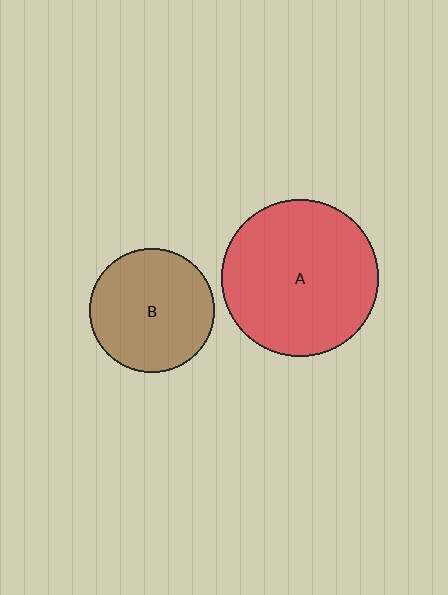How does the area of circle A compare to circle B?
Approximately 1.6 times.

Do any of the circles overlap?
No, none of the circles overlap.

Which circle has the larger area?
Circle A (red).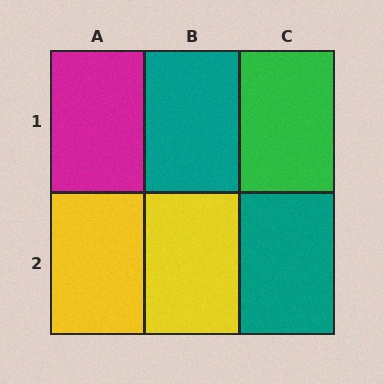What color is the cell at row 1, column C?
Green.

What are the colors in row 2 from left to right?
Yellow, yellow, teal.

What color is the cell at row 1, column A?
Magenta.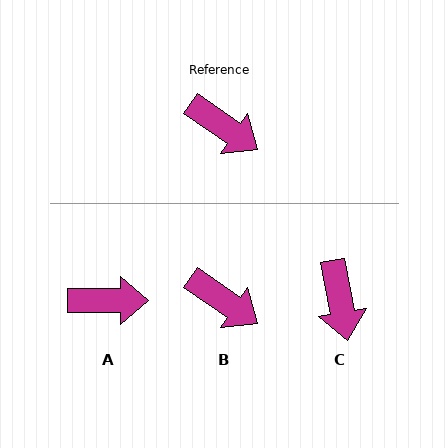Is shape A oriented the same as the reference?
No, it is off by about 35 degrees.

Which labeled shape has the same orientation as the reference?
B.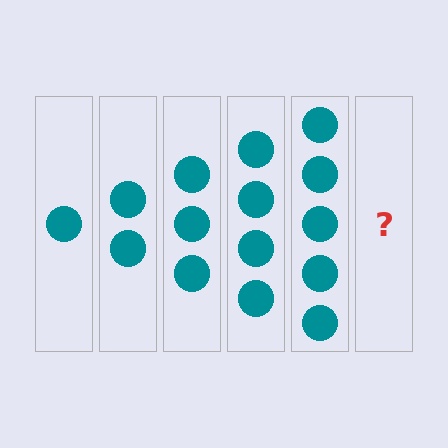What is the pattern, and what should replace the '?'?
The pattern is that each step adds one more circle. The '?' should be 6 circles.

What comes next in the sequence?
The next element should be 6 circles.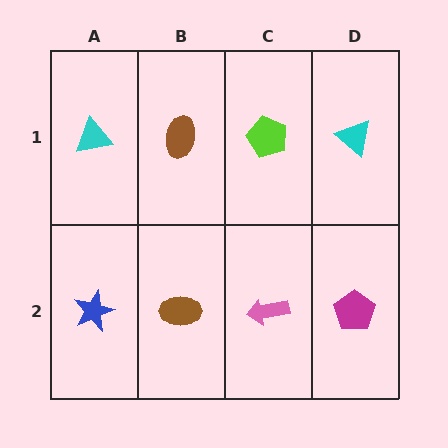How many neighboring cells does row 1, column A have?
2.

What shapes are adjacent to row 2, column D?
A cyan triangle (row 1, column D), a pink arrow (row 2, column C).